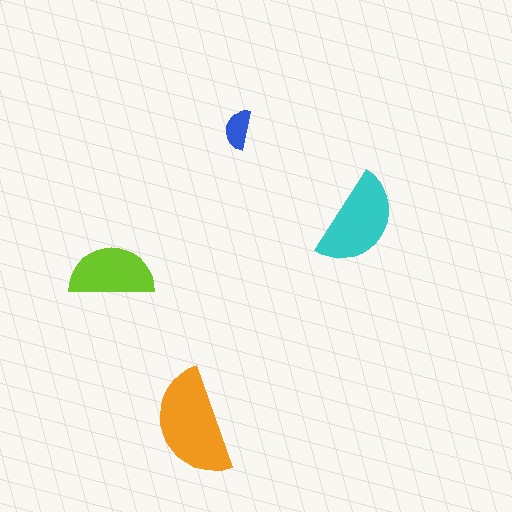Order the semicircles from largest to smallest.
the orange one, the cyan one, the lime one, the blue one.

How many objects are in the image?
There are 4 objects in the image.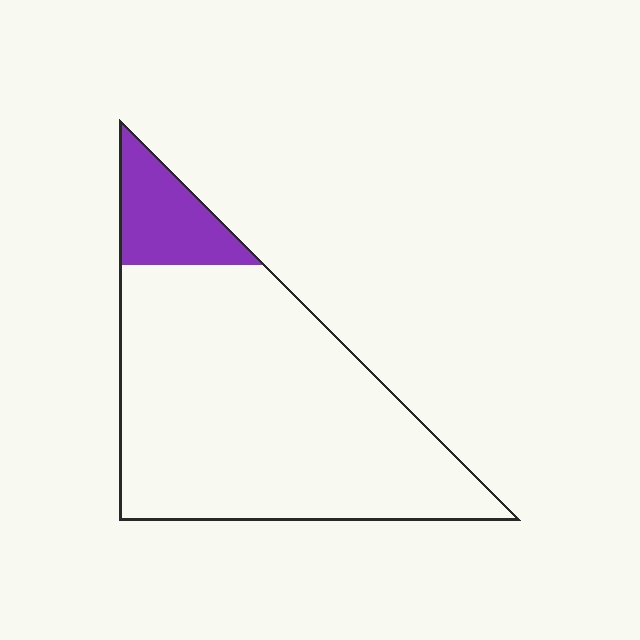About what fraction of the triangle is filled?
About one eighth (1/8).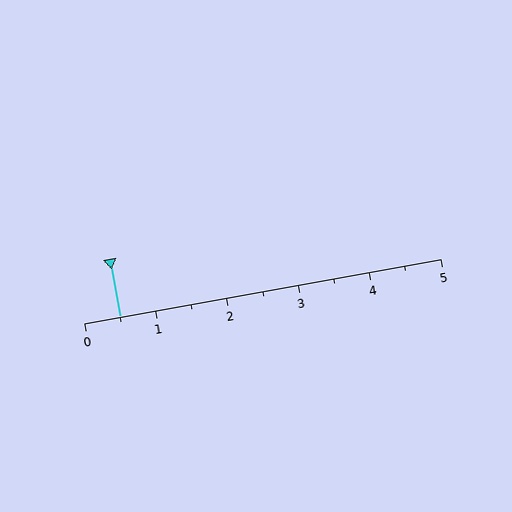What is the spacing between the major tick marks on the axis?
The major ticks are spaced 1 apart.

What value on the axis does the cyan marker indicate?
The marker indicates approximately 0.5.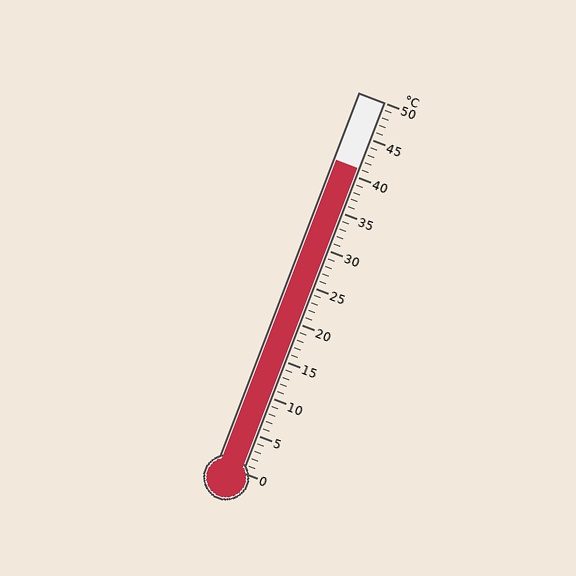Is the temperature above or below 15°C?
The temperature is above 15°C.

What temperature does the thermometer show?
The thermometer shows approximately 41°C.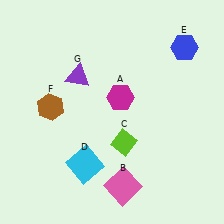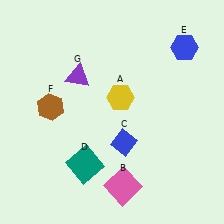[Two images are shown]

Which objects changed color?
A changed from magenta to yellow. C changed from lime to blue. D changed from cyan to teal.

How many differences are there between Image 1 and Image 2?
There are 3 differences between the two images.